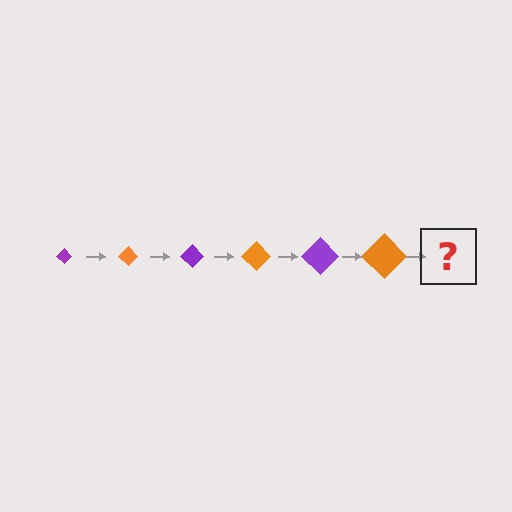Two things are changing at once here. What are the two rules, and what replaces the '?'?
The two rules are that the diamond grows larger each step and the color cycles through purple and orange. The '?' should be a purple diamond, larger than the previous one.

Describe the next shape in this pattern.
It should be a purple diamond, larger than the previous one.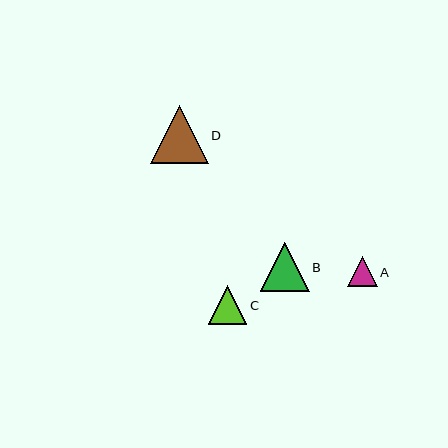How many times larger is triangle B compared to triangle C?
Triangle B is approximately 1.3 times the size of triangle C.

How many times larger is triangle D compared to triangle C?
Triangle D is approximately 1.5 times the size of triangle C.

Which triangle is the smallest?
Triangle A is the smallest with a size of approximately 30 pixels.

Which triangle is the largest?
Triangle D is the largest with a size of approximately 58 pixels.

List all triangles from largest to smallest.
From largest to smallest: D, B, C, A.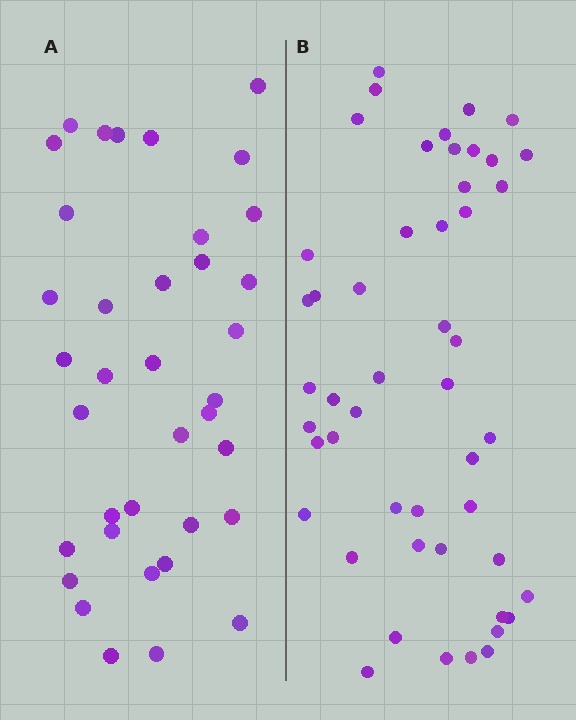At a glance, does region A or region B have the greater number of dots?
Region B (the right region) has more dots.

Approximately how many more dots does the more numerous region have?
Region B has roughly 12 or so more dots than region A.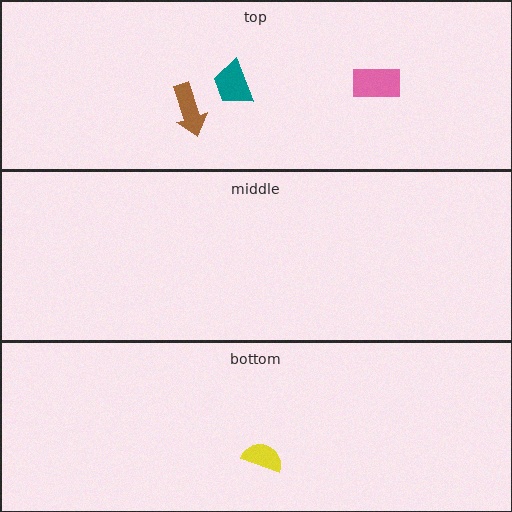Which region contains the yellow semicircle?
The bottom region.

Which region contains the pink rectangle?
The top region.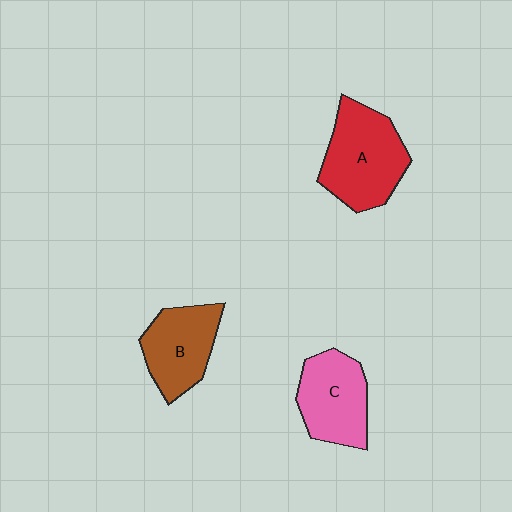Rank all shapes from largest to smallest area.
From largest to smallest: A (red), C (pink), B (brown).